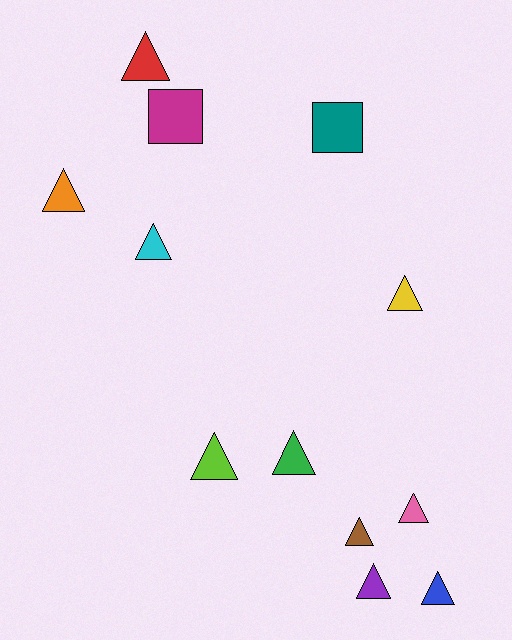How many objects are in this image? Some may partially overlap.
There are 12 objects.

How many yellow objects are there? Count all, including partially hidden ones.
There is 1 yellow object.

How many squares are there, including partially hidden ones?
There are 2 squares.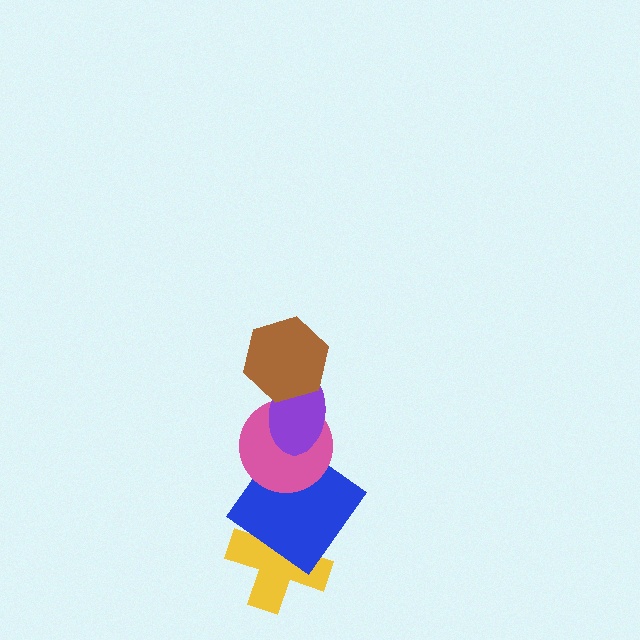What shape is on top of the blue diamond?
The pink circle is on top of the blue diamond.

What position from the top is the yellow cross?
The yellow cross is 5th from the top.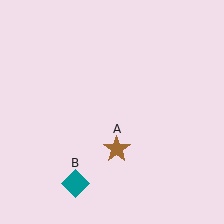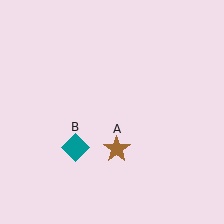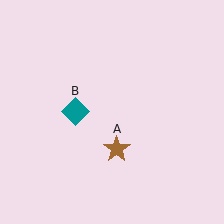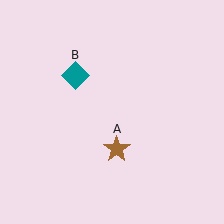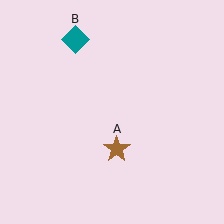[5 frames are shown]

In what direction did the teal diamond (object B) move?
The teal diamond (object B) moved up.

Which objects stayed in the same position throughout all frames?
Brown star (object A) remained stationary.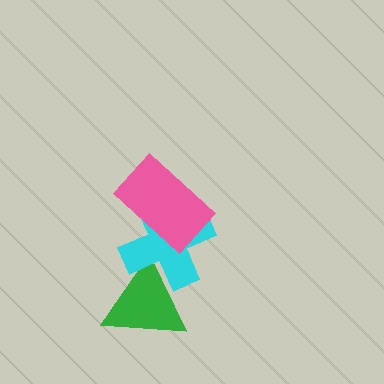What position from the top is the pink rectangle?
The pink rectangle is 1st from the top.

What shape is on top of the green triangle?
The cyan cross is on top of the green triangle.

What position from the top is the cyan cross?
The cyan cross is 2nd from the top.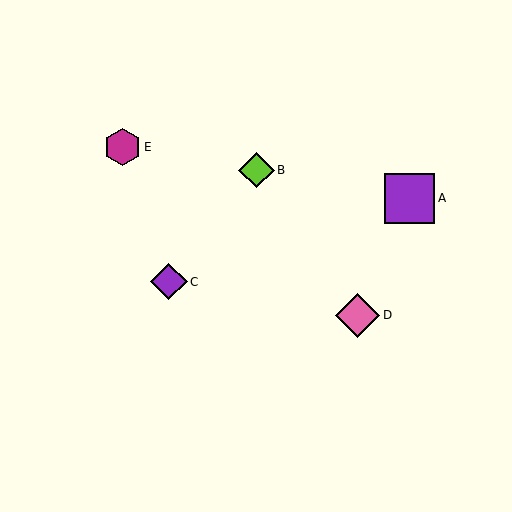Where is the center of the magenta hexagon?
The center of the magenta hexagon is at (122, 147).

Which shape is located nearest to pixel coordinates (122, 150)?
The magenta hexagon (labeled E) at (122, 147) is nearest to that location.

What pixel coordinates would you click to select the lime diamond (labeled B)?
Click at (256, 170) to select the lime diamond B.